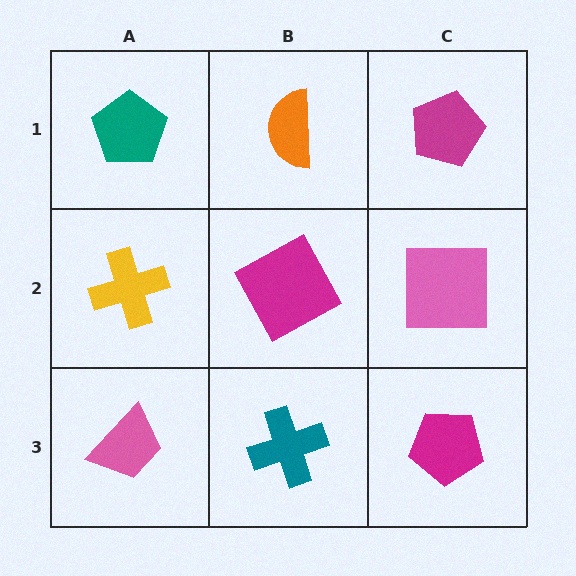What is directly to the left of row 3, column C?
A teal cross.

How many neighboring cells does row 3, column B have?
3.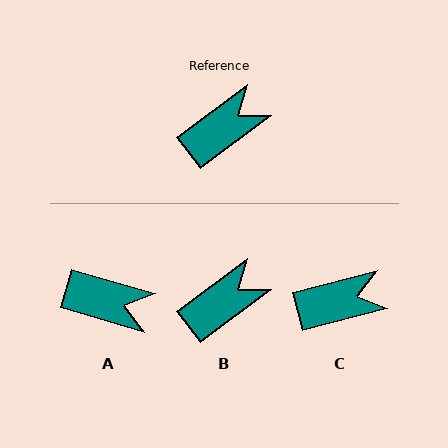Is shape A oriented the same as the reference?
No, it is off by about 53 degrees.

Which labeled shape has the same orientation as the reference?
B.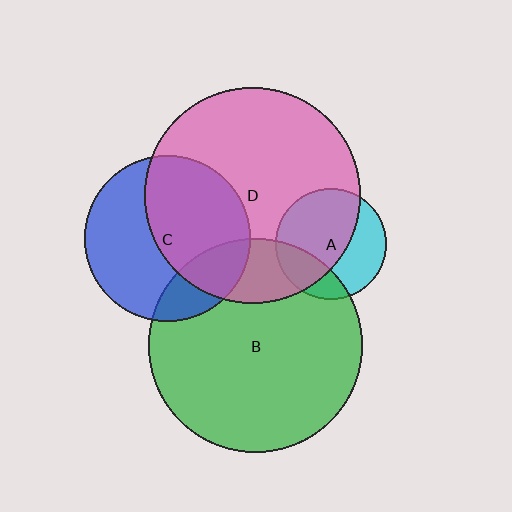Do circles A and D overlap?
Yes.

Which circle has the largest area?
Circle D (pink).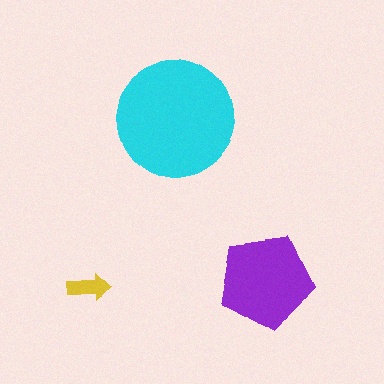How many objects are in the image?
There are 3 objects in the image.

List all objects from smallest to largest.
The yellow arrow, the purple pentagon, the cyan circle.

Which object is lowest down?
The purple pentagon is bottommost.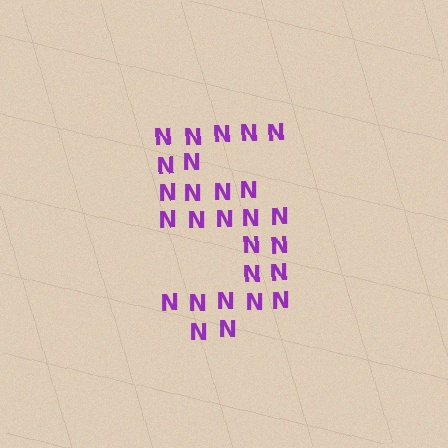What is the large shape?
The large shape is the digit 5.